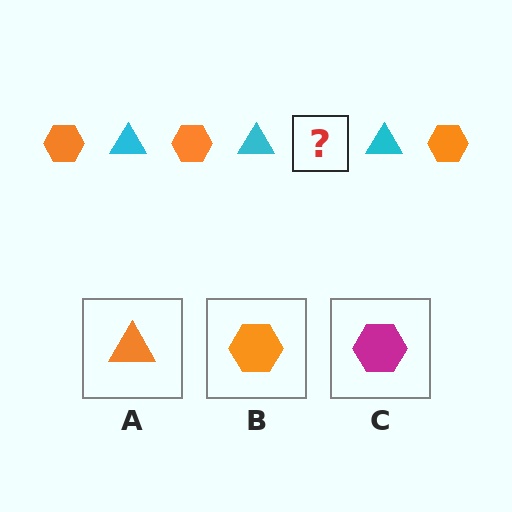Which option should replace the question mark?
Option B.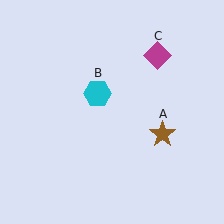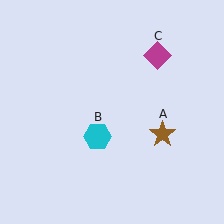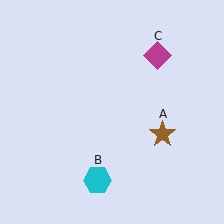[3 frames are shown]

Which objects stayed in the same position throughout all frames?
Brown star (object A) and magenta diamond (object C) remained stationary.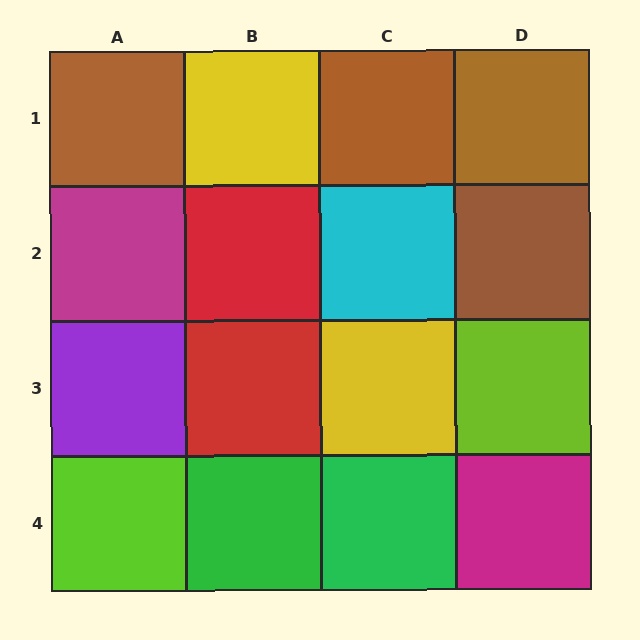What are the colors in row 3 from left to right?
Purple, red, yellow, lime.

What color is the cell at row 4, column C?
Green.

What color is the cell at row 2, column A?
Magenta.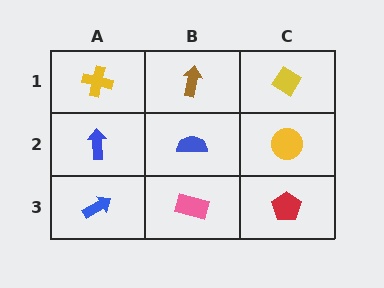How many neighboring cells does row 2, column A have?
3.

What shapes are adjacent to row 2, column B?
A brown arrow (row 1, column B), a pink rectangle (row 3, column B), a blue arrow (row 2, column A), a yellow circle (row 2, column C).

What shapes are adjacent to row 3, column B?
A blue semicircle (row 2, column B), a blue arrow (row 3, column A), a red pentagon (row 3, column C).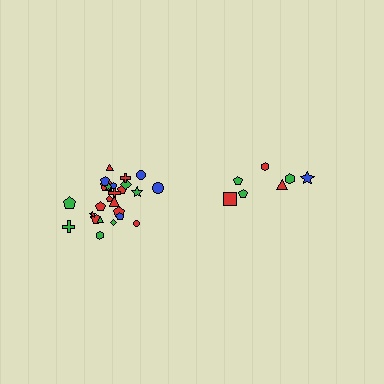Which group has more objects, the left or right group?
The left group.